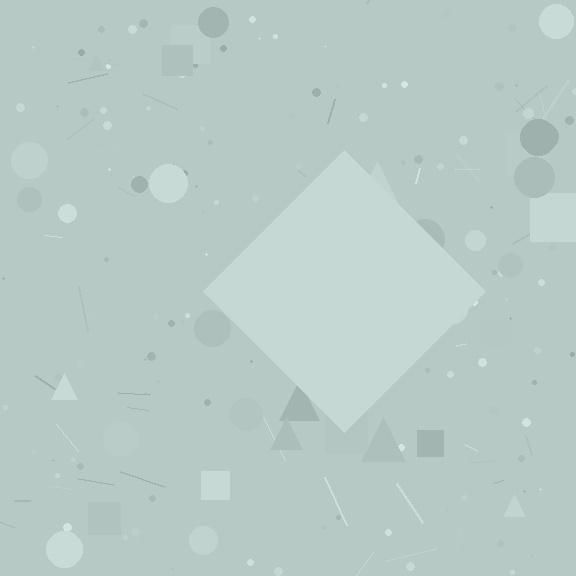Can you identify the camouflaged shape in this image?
The camouflaged shape is a diamond.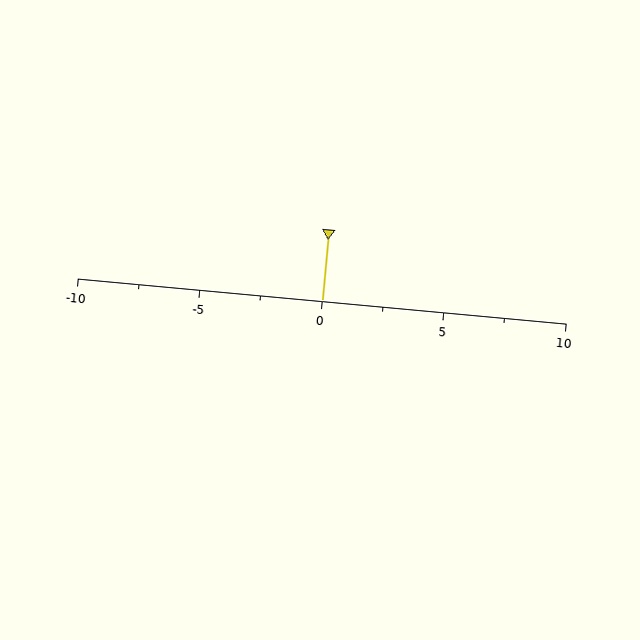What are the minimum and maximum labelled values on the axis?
The axis runs from -10 to 10.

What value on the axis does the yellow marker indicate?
The marker indicates approximately 0.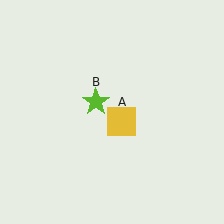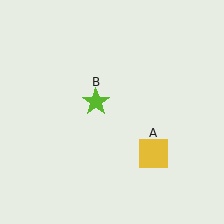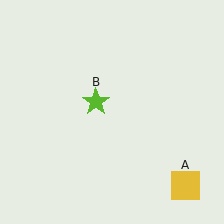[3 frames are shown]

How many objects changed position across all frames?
1 object changed position: yellow square (object A).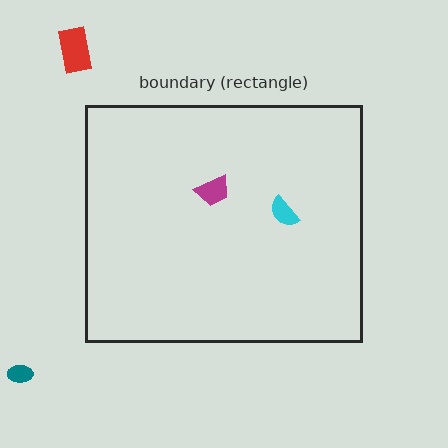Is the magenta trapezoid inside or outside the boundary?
Inside.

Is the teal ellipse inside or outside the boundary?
Outside.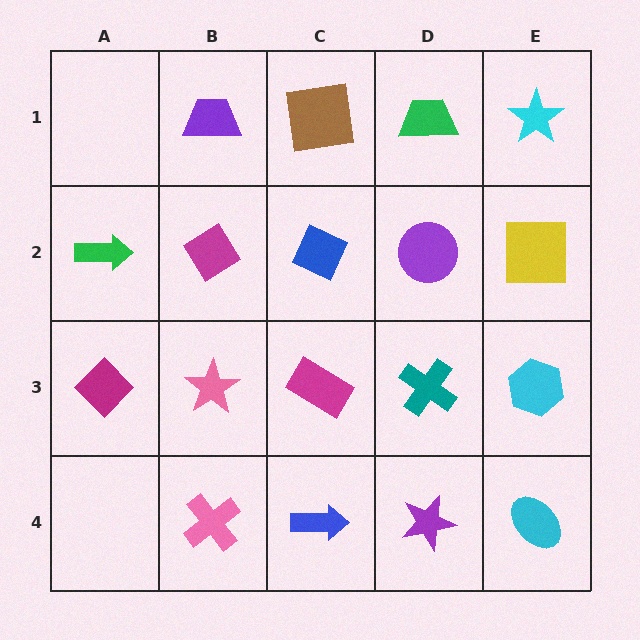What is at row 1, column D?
A green trapezoid.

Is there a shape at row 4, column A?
No, that cell is empty.